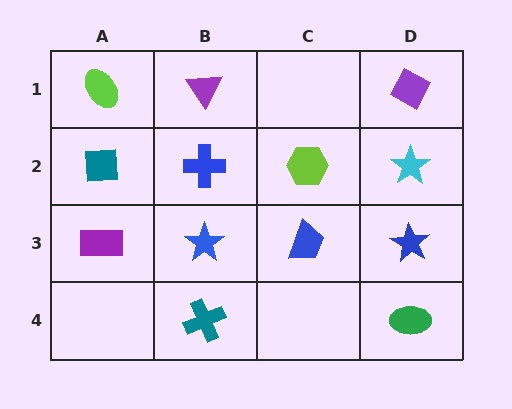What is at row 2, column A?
A teal square.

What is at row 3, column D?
A blue star.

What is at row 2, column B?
A blue cross.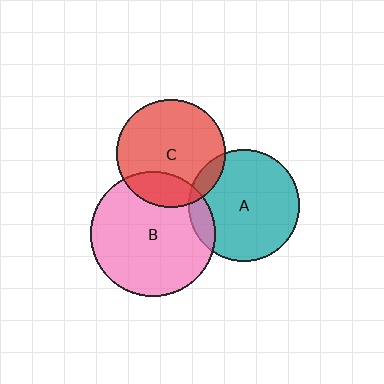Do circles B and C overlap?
Yes.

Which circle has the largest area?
Circle B (pink).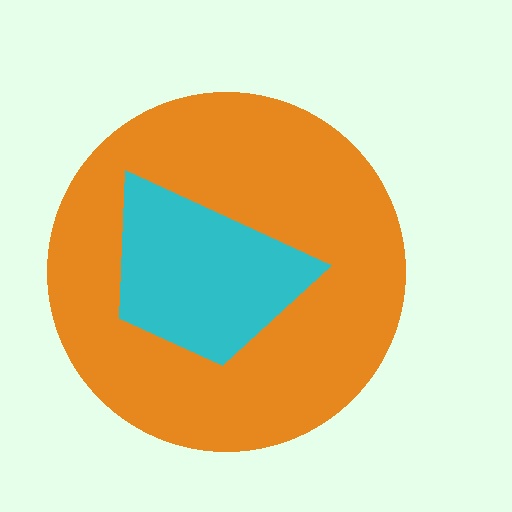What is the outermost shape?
The orange circle.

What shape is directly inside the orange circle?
The cyan trapezoid.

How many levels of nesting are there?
2.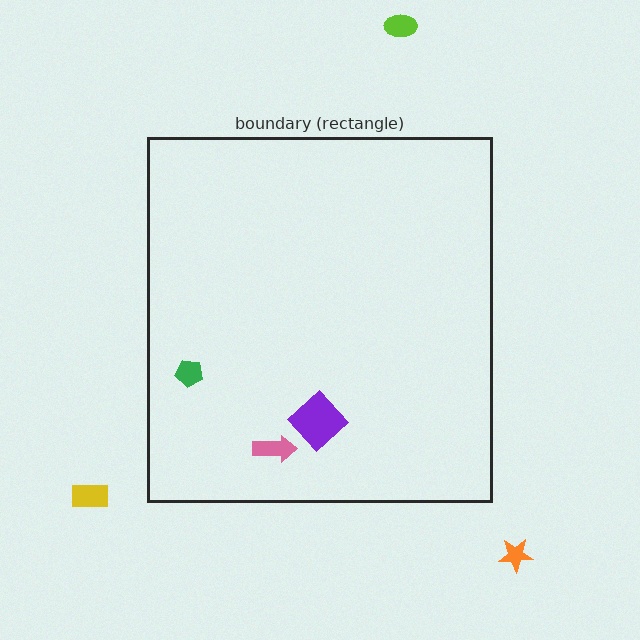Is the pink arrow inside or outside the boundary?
Inside.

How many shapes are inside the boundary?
3 inside, 3 outside.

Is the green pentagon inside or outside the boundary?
Inside.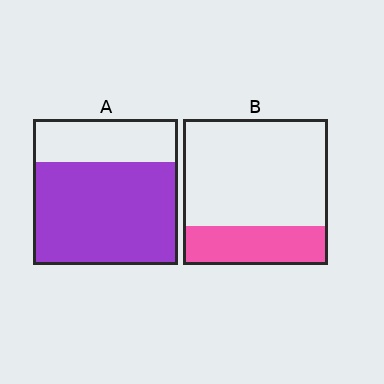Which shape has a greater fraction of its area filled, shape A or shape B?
Shape A.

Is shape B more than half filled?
No.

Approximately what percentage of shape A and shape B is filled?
A is approximately 70% and B is approximately 25%.